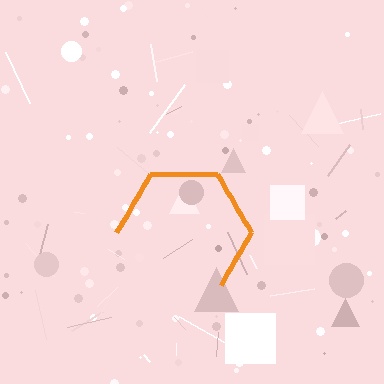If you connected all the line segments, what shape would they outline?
They would outline a hexagon.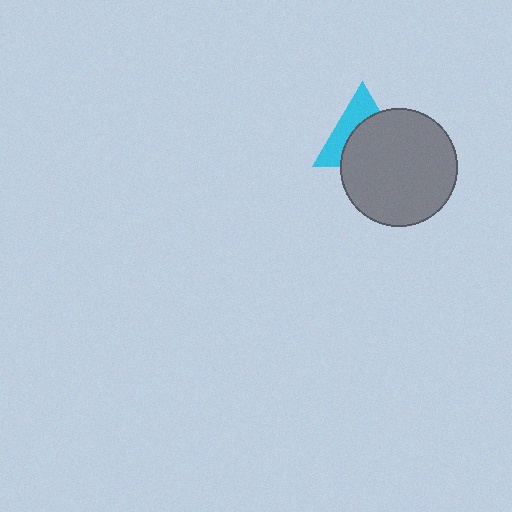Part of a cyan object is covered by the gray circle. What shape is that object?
It is a triangle.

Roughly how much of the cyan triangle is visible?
A small part of it is visible (roughly 42%).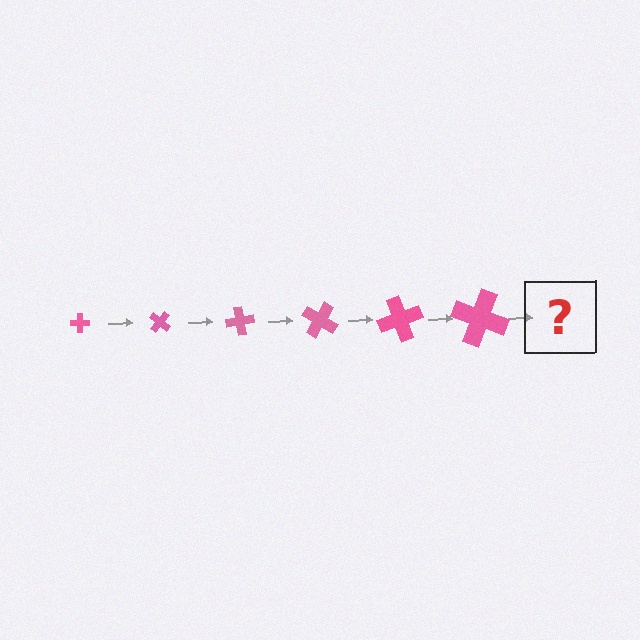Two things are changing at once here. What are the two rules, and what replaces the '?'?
The two rules are that the cross grows larger each step and it rotates 40 degrees each step. The '?' should be a cross, larger than the previous one and rotated 240 degrees from the start.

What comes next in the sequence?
The next element should be a cross, larger than the previous one and rotated 240 degrees from the start.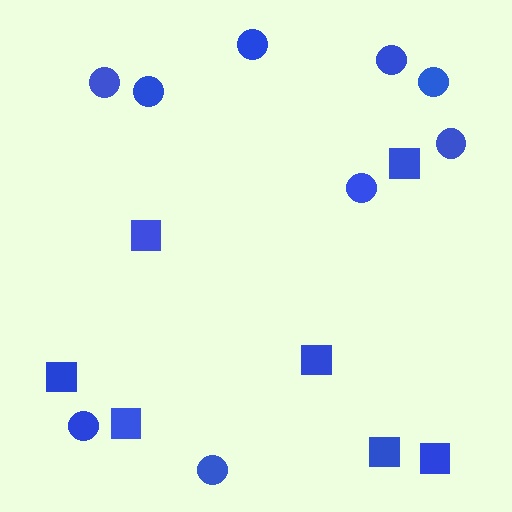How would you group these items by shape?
There are 2 groups: one group of circles (9) and one group of squares (7).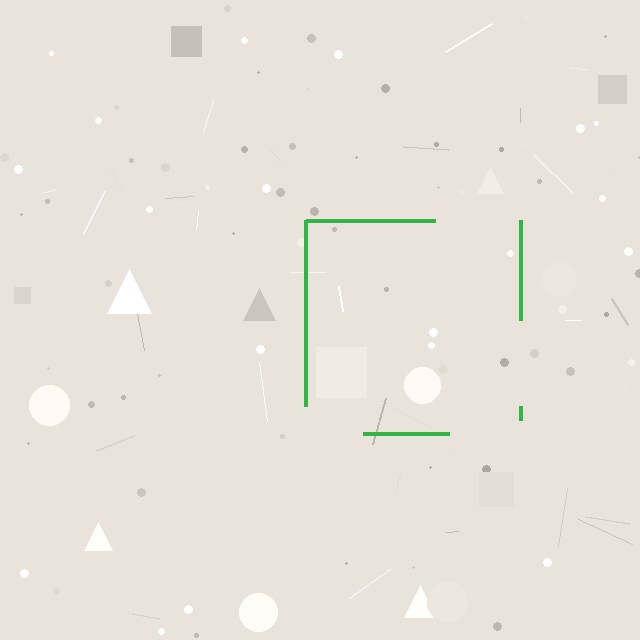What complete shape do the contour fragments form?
The contour fragments form a square.